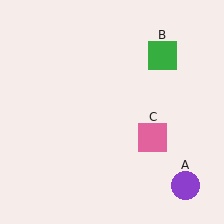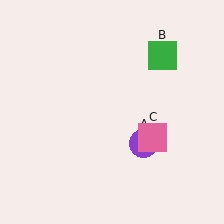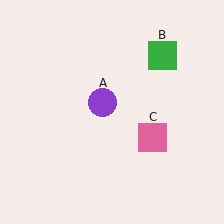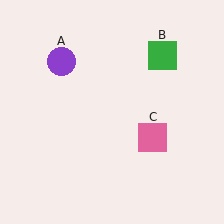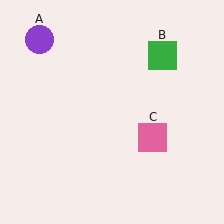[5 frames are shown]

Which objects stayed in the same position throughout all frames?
Green square (object B) and pink square (object C) remained stationary.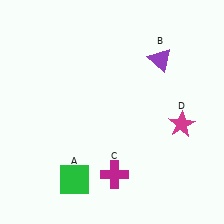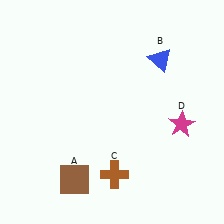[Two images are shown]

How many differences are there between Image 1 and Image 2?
There are 3 differences between the two images.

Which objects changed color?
A changed from green to brown. B changed from purple to blue. C changed from magenta to brown.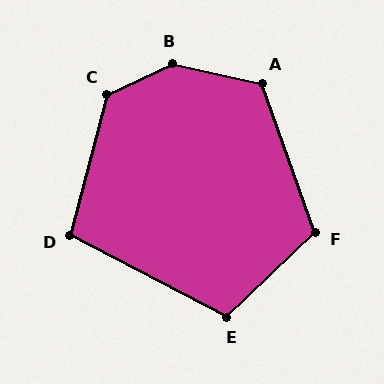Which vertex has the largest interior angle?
B, at approximately 143 degrees.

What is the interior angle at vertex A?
Approximately 122 degrees (obtuse).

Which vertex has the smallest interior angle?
D, at approximately 103 degrees.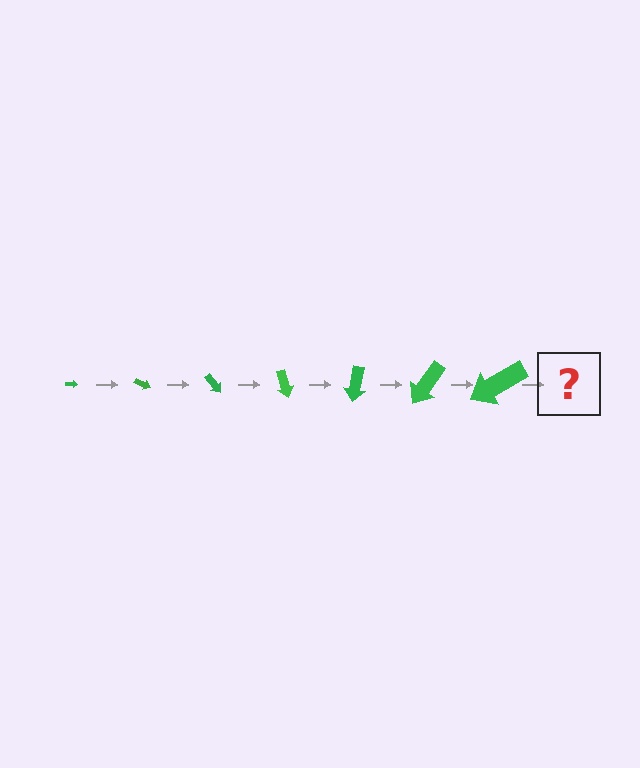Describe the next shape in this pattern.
It should be an arrow, larger than the previous one and rotated 175 degrees from the start.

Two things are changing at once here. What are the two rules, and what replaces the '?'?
The two rules are that the arrow grows larger each step and it rotates 25 degrees each step. The '?' should be an arrow, larger than the previous one and rotated 175 degrees from the start.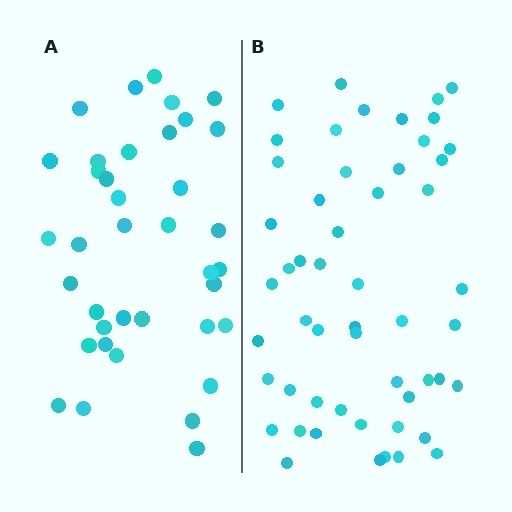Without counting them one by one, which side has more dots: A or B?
Region B (the right region) has more dots.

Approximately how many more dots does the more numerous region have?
Region B has approximately 15 more dots than region A.